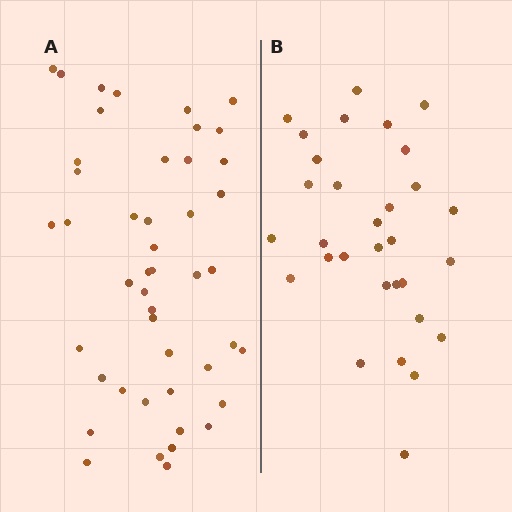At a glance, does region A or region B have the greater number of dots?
Region A (the left region) has more dots.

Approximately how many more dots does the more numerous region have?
Region A has approximately 15 more dots than region B.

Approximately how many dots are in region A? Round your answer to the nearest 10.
About 50 dots. (The exact count is 46, which rounds to 50.)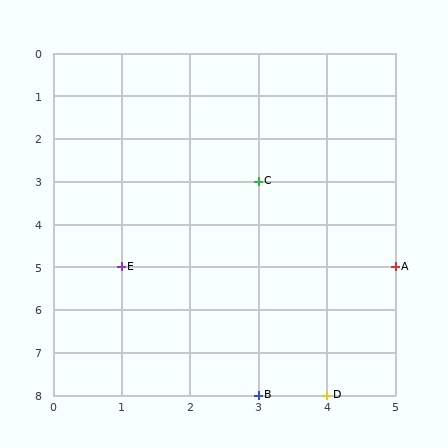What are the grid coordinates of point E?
Point E is at grid coordinates (1, 5).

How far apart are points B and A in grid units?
Points B and A are 2 columns and 3 rows apart (about 3.6 grid units diagonally).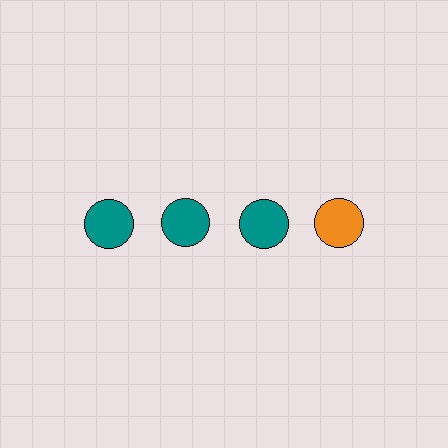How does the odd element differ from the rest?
It has a different color: orange instead of teal.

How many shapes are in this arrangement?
There are 4 shapes arranged in a grid pattern.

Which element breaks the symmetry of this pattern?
The orange circle in the top row, second from right column breaks the symmetry. All other shapes are teal circles.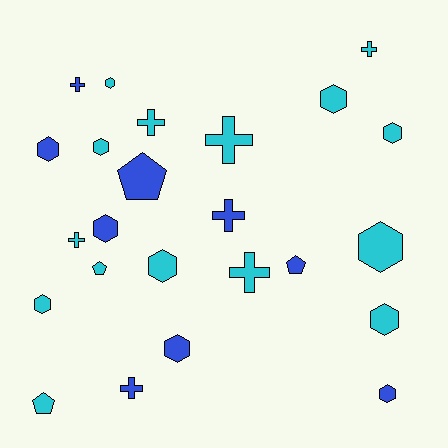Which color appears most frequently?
Cyan, with 15 objects.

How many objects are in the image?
There are 24 objects.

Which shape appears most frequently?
Hexagon, with 12 objects.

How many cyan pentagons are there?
There are 2 cyan pentagons.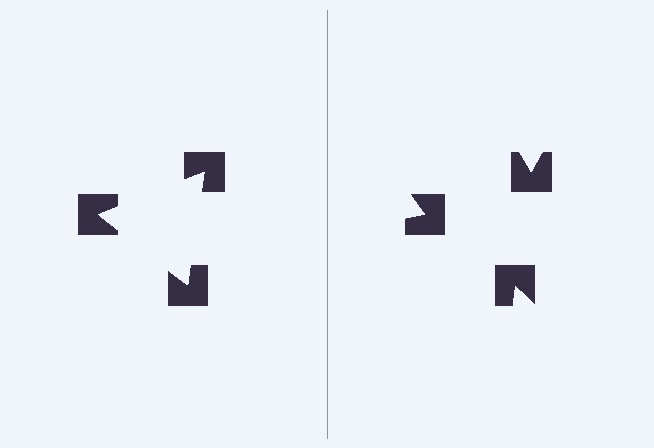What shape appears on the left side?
An illusory triangle.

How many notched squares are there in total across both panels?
6 — 3 on each side.